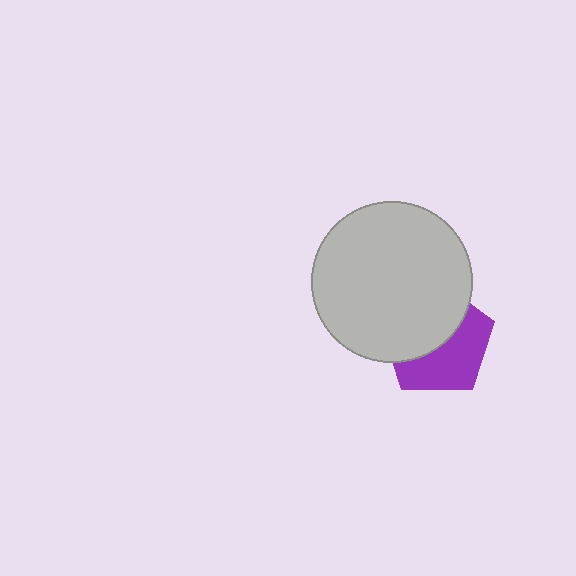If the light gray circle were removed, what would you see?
You would see the complete purple pentagon.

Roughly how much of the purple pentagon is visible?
About half of it is visible (roughly 49%).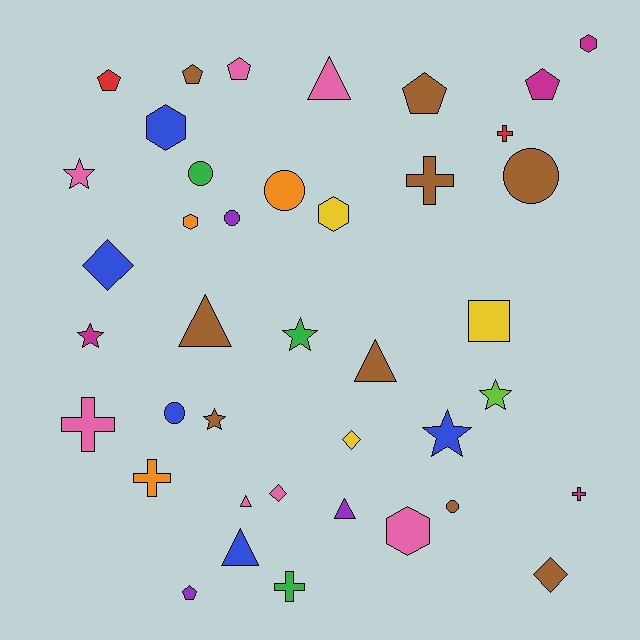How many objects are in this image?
There are 40 objects.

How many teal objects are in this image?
There are no teal objects.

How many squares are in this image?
There is 1 square.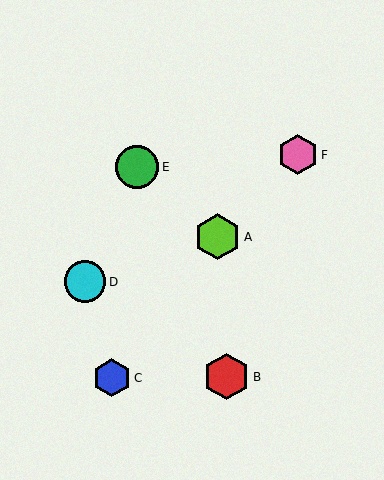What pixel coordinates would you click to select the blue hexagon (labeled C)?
Click at (112, 378) to select the blue hexagon C.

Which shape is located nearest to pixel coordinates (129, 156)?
The green circle (labeled E) at (137, 167) is nearest to that location.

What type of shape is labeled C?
Shape C is a blue hexagon.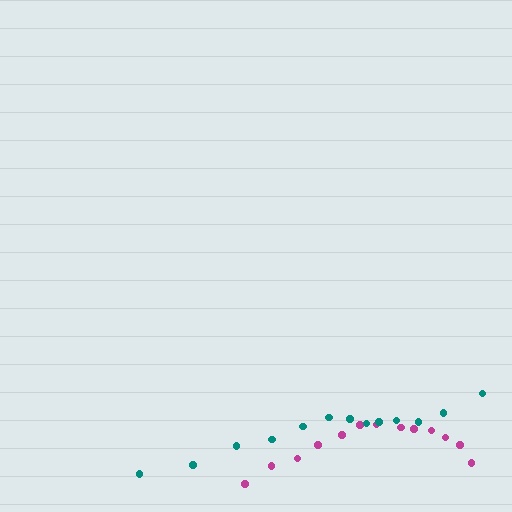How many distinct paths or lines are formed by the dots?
There are 2 distinct paths.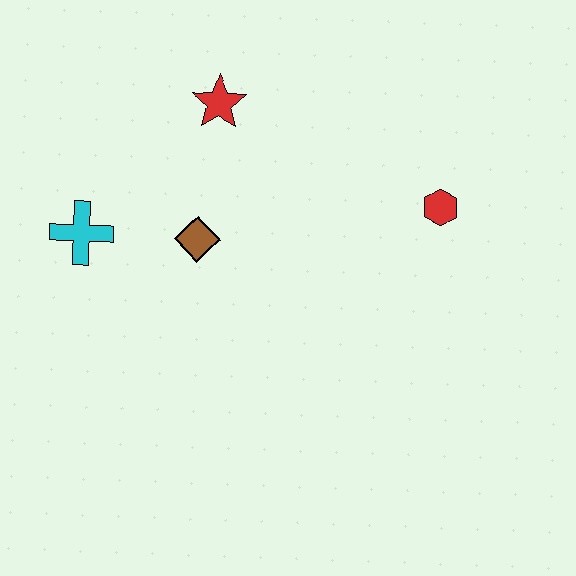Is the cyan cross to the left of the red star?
Yes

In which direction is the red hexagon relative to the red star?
The red hexagon is to the right of the red star.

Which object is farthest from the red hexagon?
The cyan cross is farthest from the red hexagon.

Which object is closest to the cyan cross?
The brown diamond is closest to the cyan cross.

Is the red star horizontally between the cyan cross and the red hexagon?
Yes